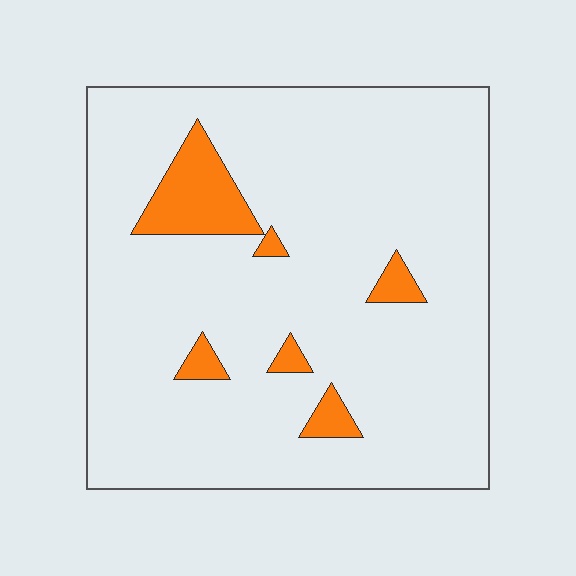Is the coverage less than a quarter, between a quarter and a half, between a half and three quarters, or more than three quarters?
Less than a quarter.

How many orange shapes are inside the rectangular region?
6.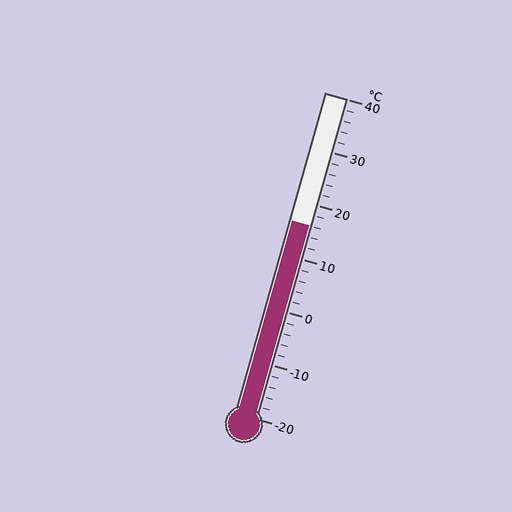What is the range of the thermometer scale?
The thermometer scale ranges from -20°C to 40°C.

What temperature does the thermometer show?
The thermometer shows approximately 16°C.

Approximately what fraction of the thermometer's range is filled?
The thermometer is filled to approximately 60% of its range.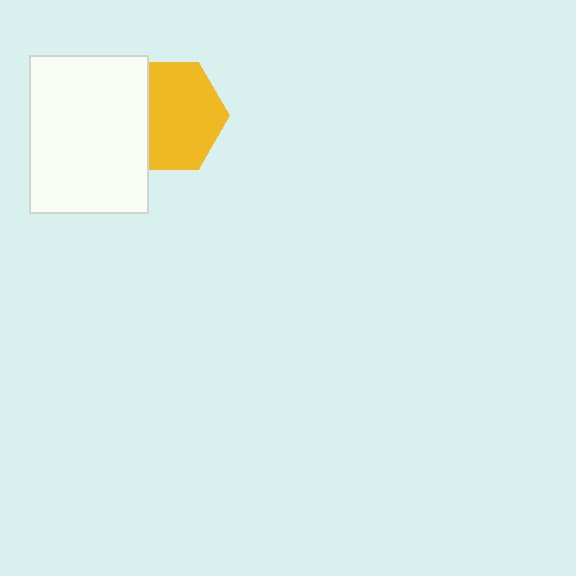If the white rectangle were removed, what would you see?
You would see the complete yellow hexagon.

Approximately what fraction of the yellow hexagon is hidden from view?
Roughly 31% of the yellow hexagon is hidden behind the white rectangle.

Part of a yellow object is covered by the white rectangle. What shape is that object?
It is a hexagon.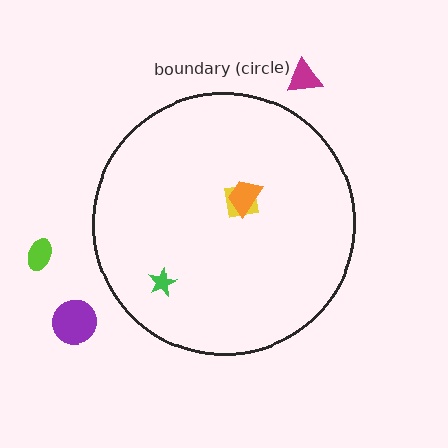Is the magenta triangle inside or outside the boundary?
Outside.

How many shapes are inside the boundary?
3 inside, 3 outside.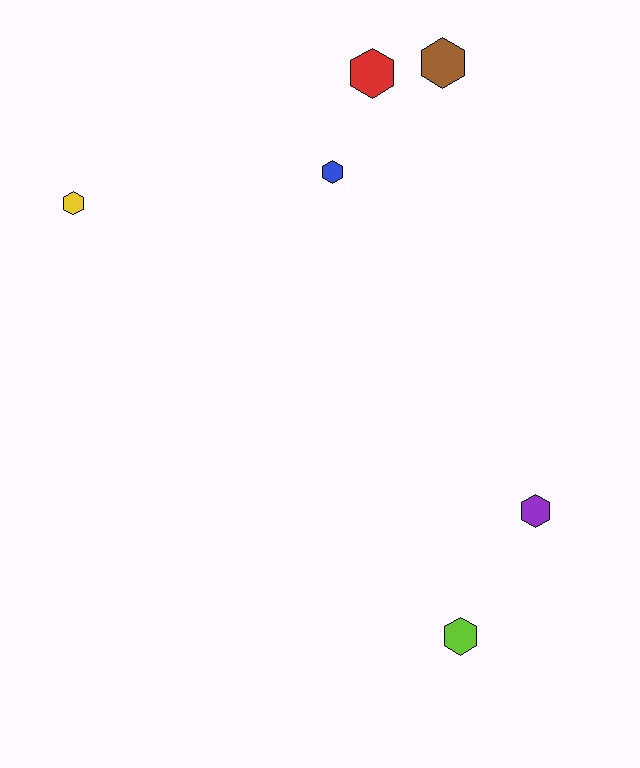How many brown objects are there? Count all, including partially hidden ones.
There is 1 brown object.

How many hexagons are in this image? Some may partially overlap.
There are 6 hexagons.